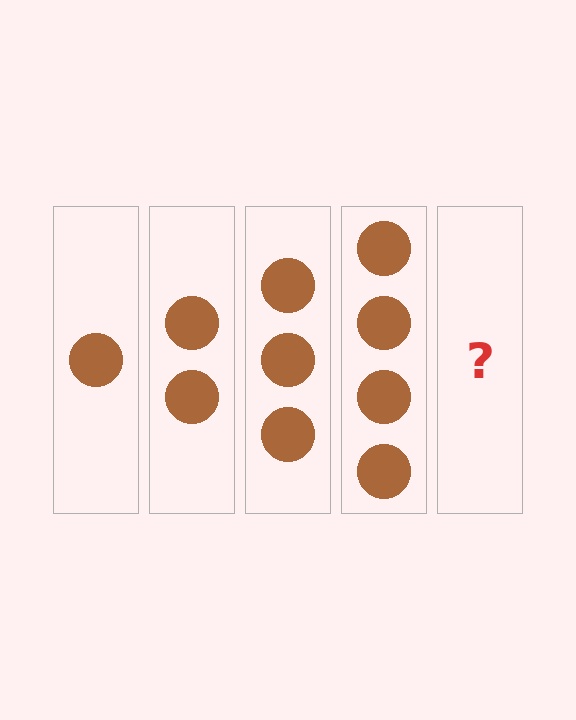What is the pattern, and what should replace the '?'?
The pattern is that each step adds one more circle. The '?' should be 5 circles.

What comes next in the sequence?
The next element should be 5 circles.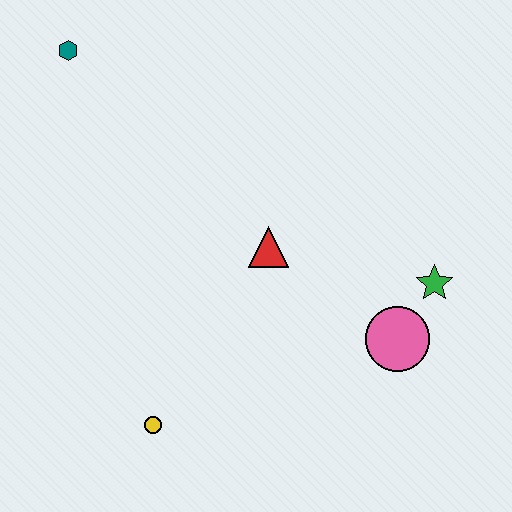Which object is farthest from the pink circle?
The teal hexagon is farthest from the pink circle.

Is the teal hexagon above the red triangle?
Yes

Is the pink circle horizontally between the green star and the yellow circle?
Yes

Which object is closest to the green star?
The pink circle is closest to the green star.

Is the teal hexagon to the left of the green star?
Yes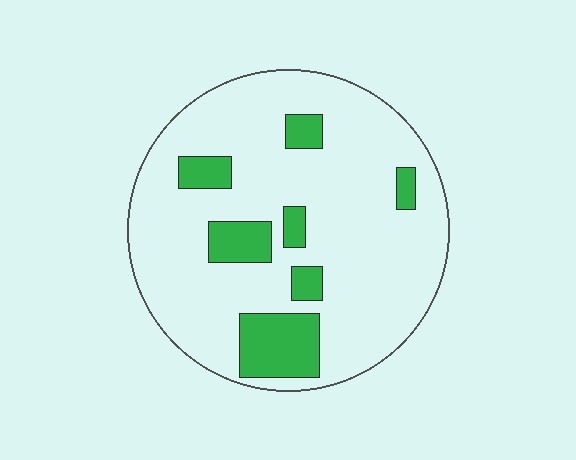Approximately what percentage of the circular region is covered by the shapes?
Approximately 15%.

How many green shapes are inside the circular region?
7.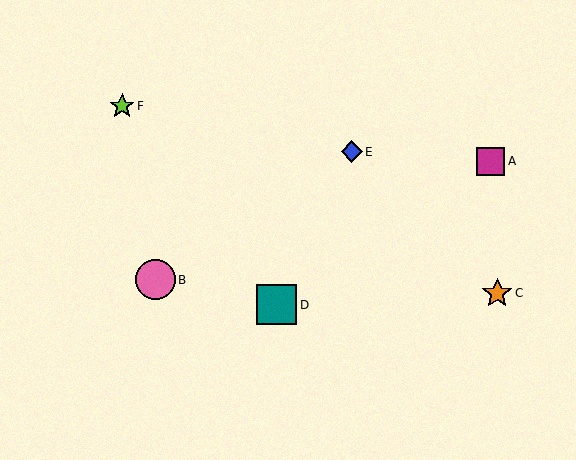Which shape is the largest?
The teal square (labeled D) is the largest.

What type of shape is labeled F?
Shape F is a lime star.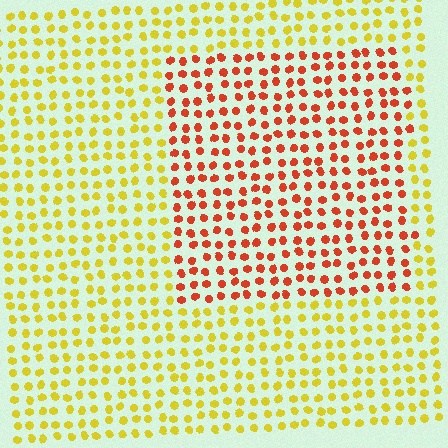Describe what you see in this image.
The image is filled with small yellow elements in a uniform arrangement. A rectangle-shaped region is visible where the elements are tinted to a slightly different hue, forming a subtle color boundary.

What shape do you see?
I see a rectangle.